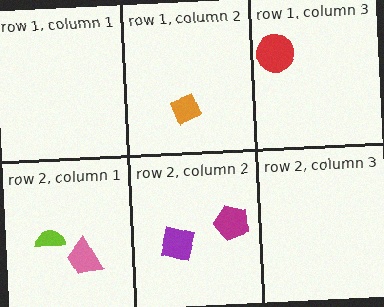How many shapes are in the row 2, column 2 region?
2.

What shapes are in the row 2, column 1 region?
The lime semicircle, the pink trapezoid.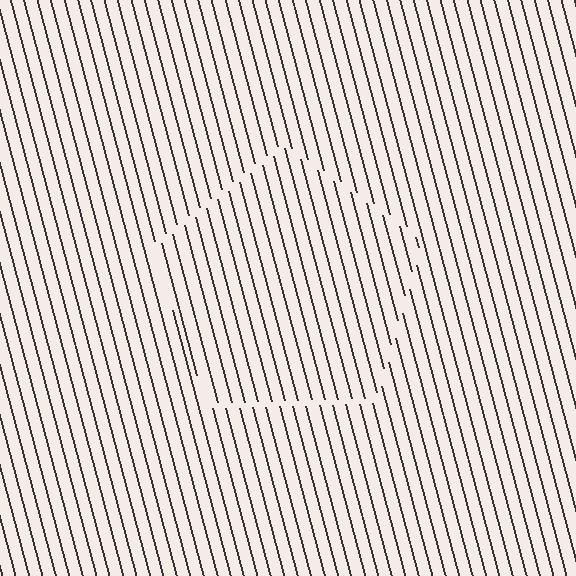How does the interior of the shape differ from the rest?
The interior of the shape contains the same grating, shifted by half a period — the contour is defined by the phase discontinuity where line-ends from the inner and outer gratings abut.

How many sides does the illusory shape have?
5 sides — the line-ends trace a pentagon.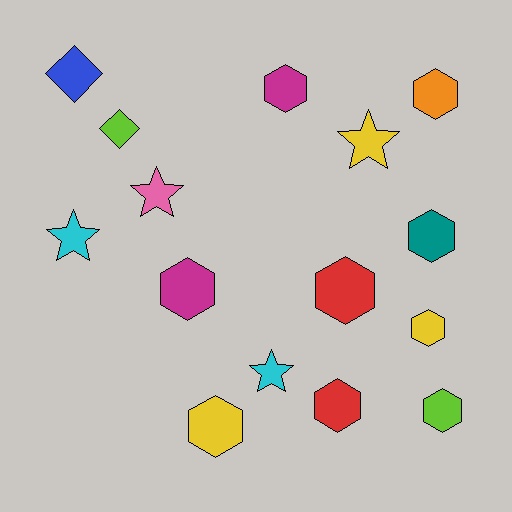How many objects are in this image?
There are 15 objects.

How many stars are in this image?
There are 4 stars.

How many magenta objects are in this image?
There are 2 magenta objects.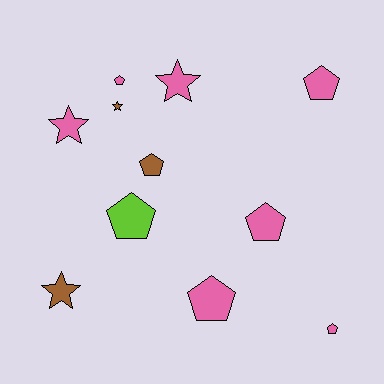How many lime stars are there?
There are no lime stars.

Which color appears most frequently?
Pink, with 7 objects.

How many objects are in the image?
There are 11 objects.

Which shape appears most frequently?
Pentagon, with 7 objects.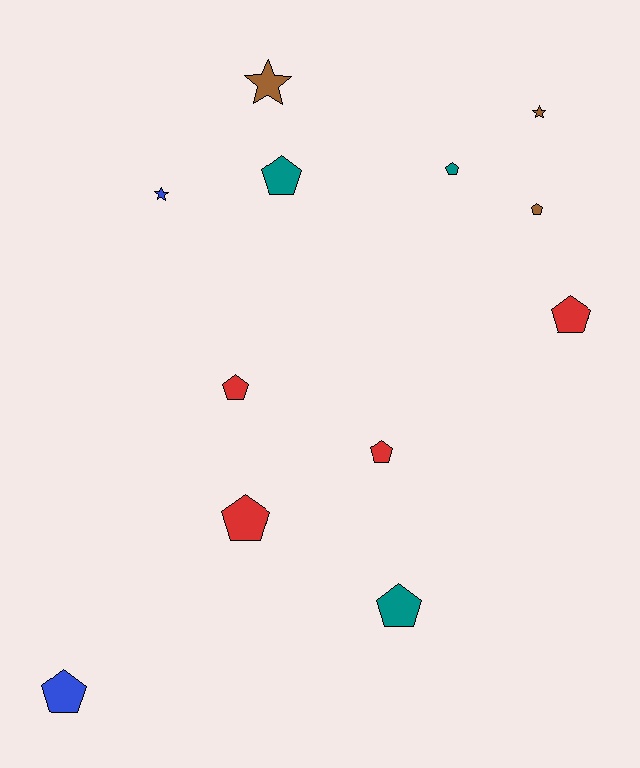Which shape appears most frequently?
Pentagon, with 9 objects.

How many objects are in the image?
There are 12 objects.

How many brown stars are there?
There are 2 brown stars.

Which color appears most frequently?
Red, with 4 objects.